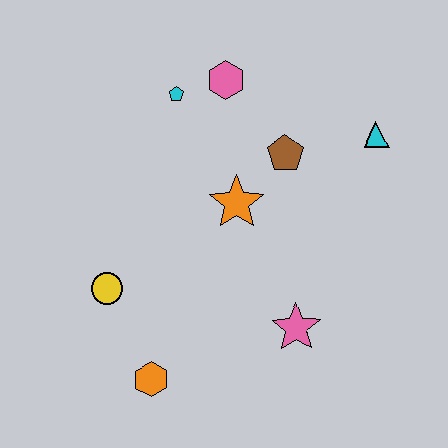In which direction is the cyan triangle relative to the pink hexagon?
The cyan triangle is to the right of the pink hexagon.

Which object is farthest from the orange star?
The orange hexagon is farthest from the orange star.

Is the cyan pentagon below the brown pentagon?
No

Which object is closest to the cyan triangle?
The brown pentagon is closest to the cyan triangle.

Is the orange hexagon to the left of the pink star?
Yes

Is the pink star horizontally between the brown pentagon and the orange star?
No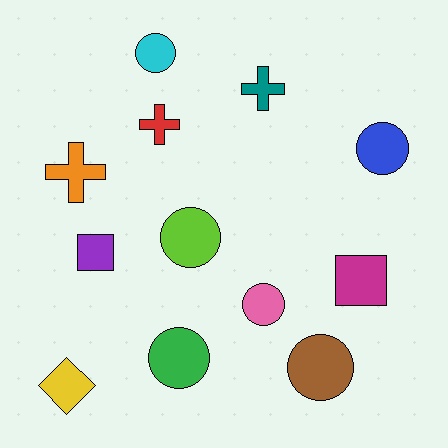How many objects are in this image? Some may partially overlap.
There are 12 objects.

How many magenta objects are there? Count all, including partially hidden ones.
There is 1 magenta object.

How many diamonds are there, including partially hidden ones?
There is 1 diamond.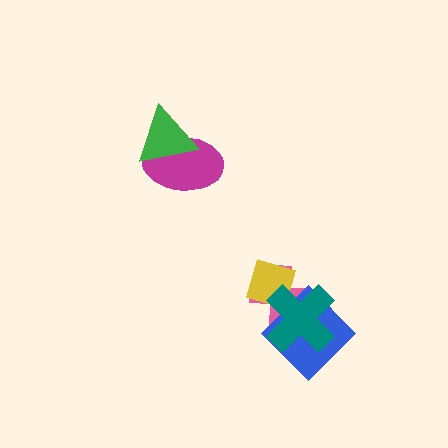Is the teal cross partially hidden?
No, no other shape covers it.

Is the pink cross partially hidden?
Yes, it is partially covered by another shape.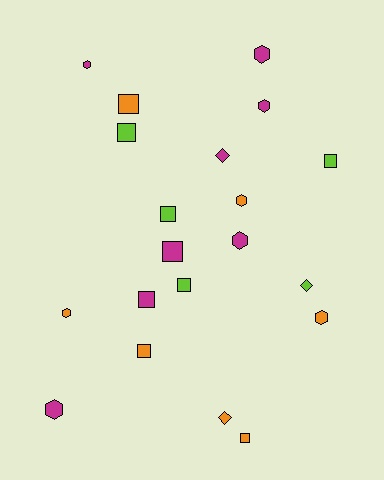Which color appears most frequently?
Magenta, with 8 objects.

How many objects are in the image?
There are 20 objects.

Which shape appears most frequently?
Square, with 9 objects.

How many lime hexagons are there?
There are no lime hexagons.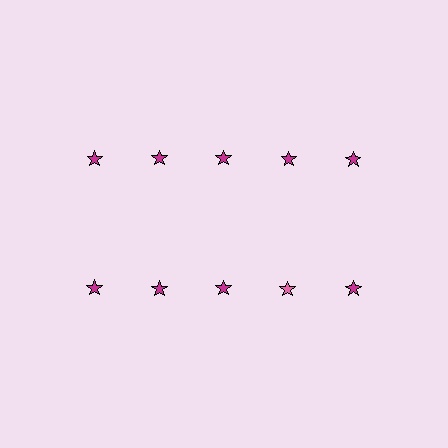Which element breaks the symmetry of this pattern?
The pink star in the second row, second from right column breaks the symmetry. All other shapes are magenta stars.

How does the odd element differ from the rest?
It has a different color: pink instead of magenta.